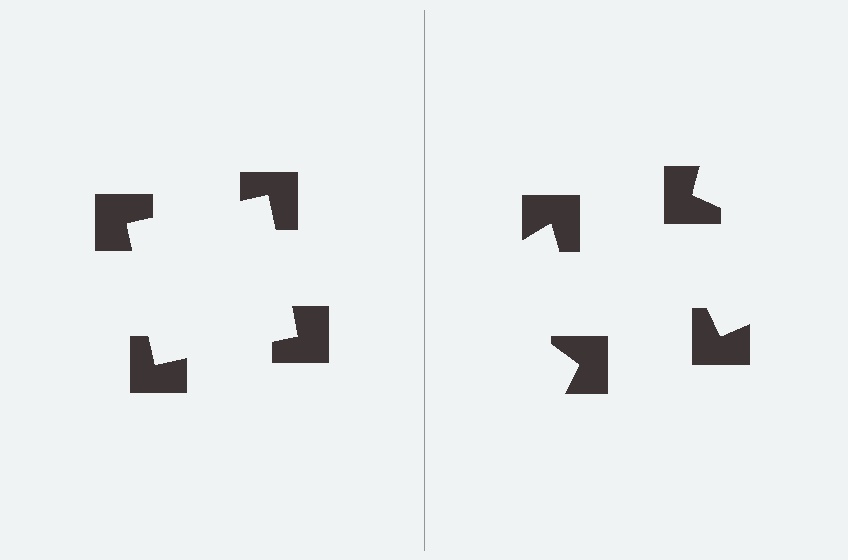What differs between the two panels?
The notched squares are positioned identically on both sides; only the wedge orientations differ. On the left they align to a square; on the right they are misaligned.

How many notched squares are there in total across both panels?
8 — 4 on each side.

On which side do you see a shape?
An illusory square appears on the left side. On the right side the wedge cuts are rotated, so no coherent shape forms.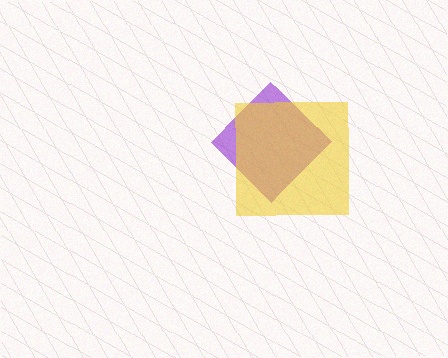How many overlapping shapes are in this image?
There are 2 overlapping shapes in the image.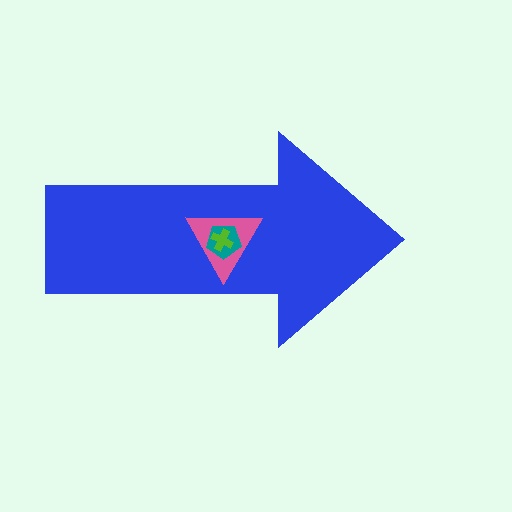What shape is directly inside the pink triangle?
The teal pentagon.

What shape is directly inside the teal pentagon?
The lime cross.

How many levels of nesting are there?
4.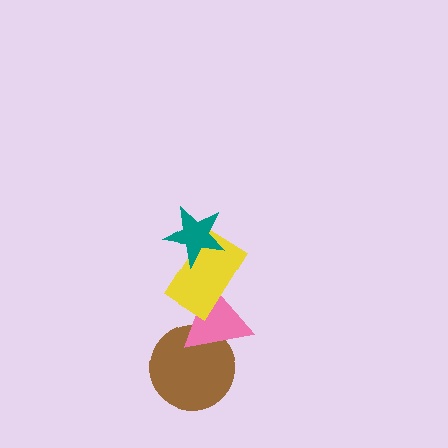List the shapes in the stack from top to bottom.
From top to bottom: the teal star, the yellow rectangle, the pink triangle, the brown circle.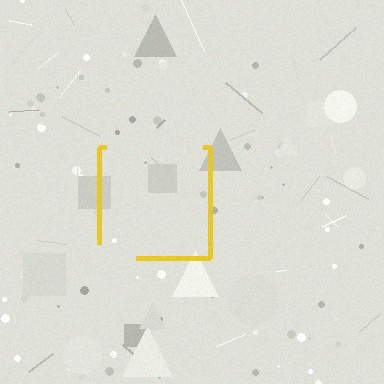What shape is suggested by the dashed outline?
The dashed outline suggests a square.